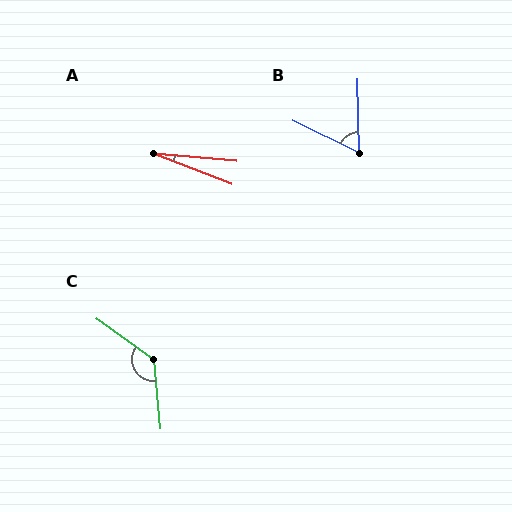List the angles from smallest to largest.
A (16°), B (63°), C (131°).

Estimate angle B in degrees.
Approximately 63 degrees.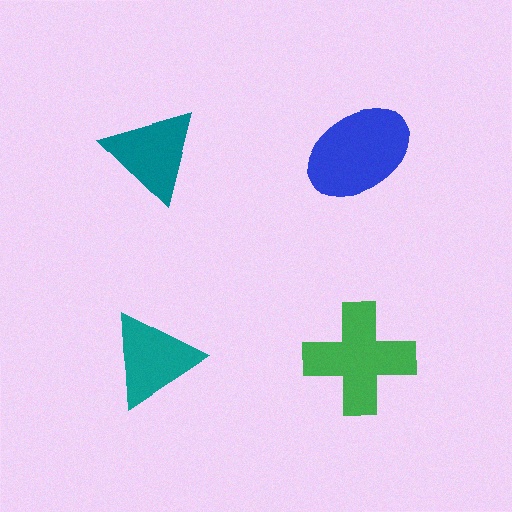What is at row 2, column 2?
A green cross.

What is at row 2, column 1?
A teal triangle.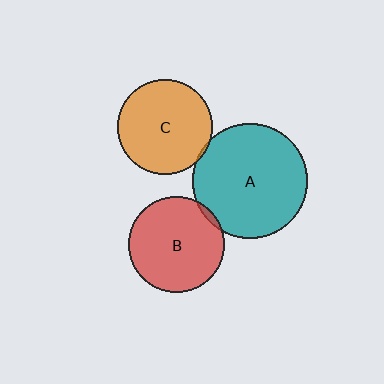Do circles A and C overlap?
Yes.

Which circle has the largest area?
Circle A (teal).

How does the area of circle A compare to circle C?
Approximately 1.5 times.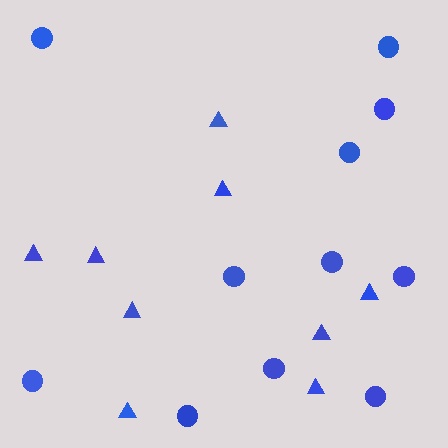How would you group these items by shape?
There are 2 groups: one group of circles (11) and one group of triangles (9).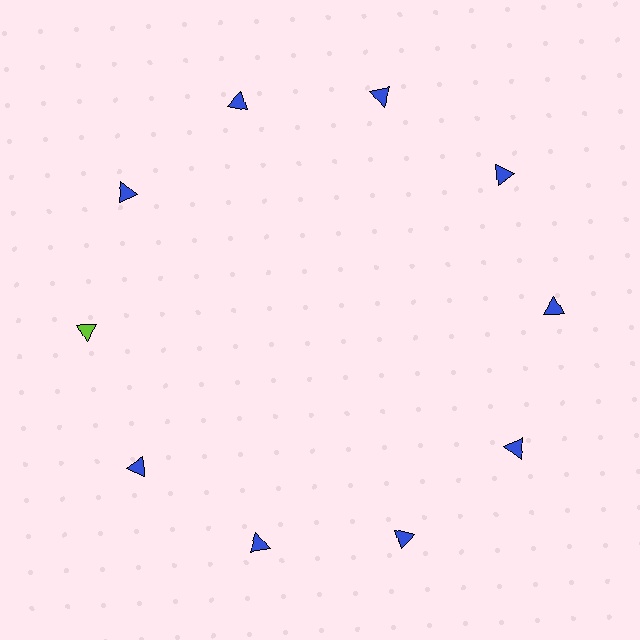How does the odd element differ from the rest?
It has a different color: lime instead of blue.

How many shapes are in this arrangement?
There are 10 shapes arranged in a ring pattern.